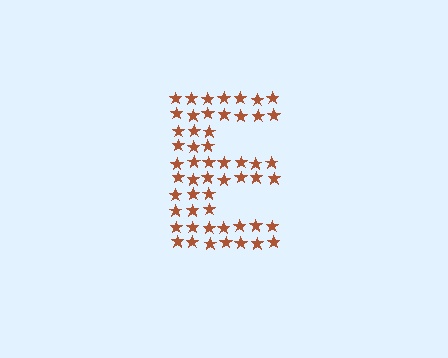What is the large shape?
The large shape is the letter E.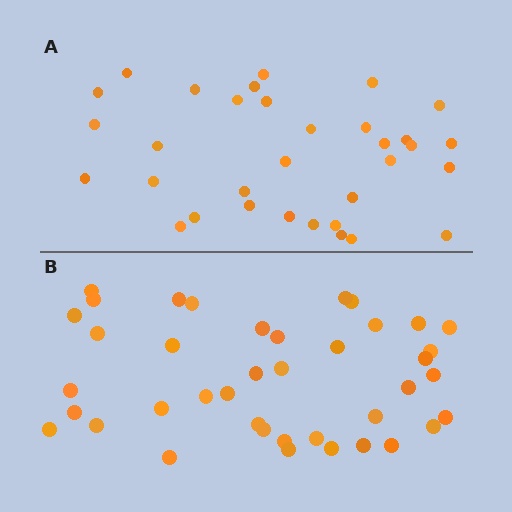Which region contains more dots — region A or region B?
Region B (the bottom region) has more dots.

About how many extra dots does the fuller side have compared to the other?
Region B has roughly 8 or so more dots than region A.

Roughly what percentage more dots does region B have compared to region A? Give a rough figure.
About 20% more.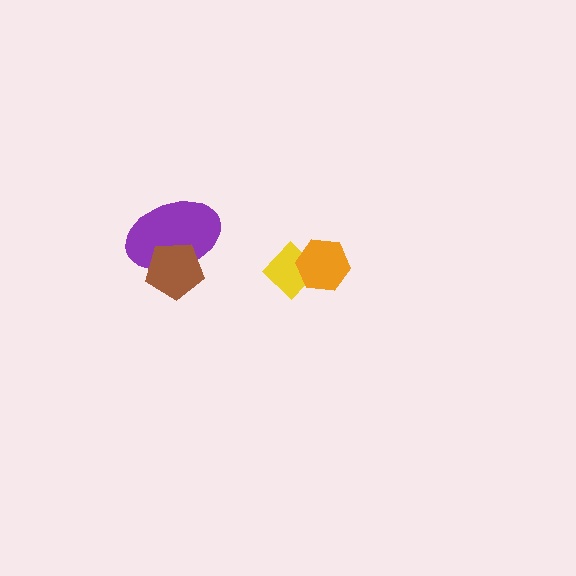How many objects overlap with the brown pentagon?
1 object overlaps with the brown pentagon.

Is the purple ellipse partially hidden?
Yes, it is partially covered by another shape.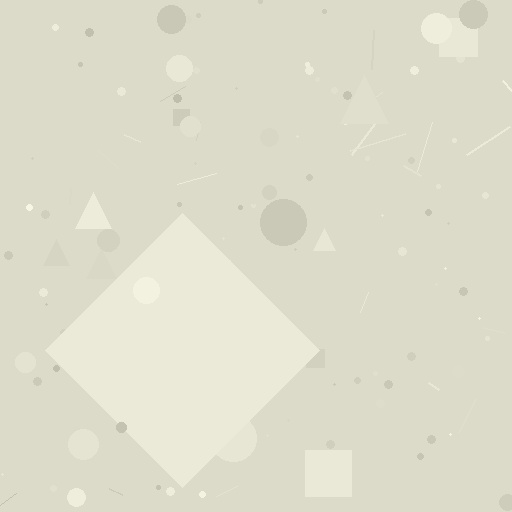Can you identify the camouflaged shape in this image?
The camouflaged shape is a diamond.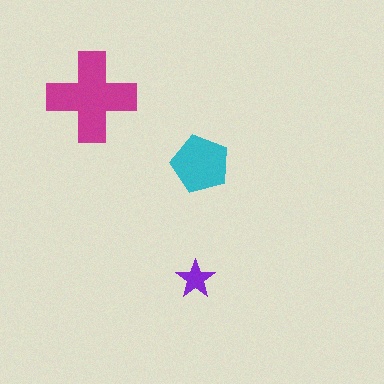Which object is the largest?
The magenta cross.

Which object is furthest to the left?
The magenta cross is leftmost.